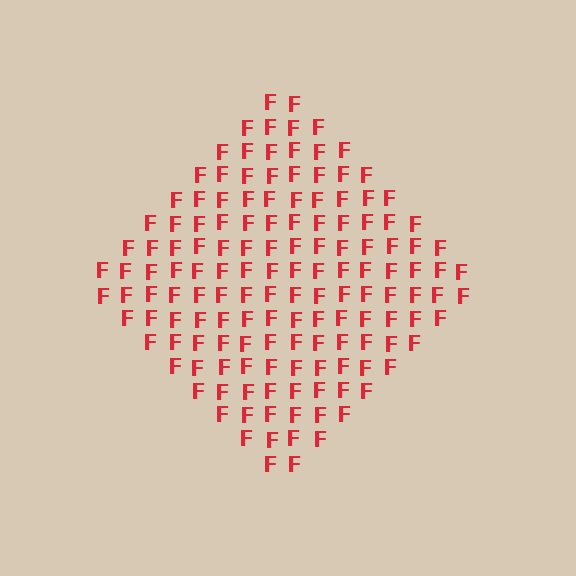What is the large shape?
The large shape is a diamond.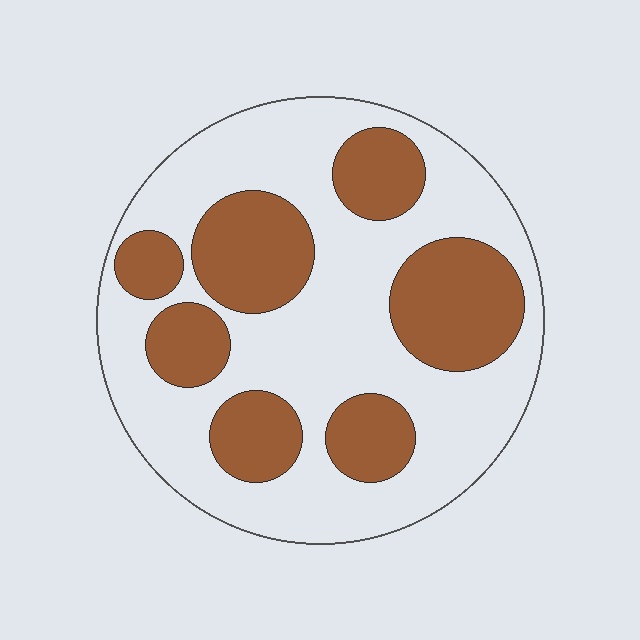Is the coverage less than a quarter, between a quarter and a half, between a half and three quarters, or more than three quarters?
Between a quarter and a half.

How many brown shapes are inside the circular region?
7.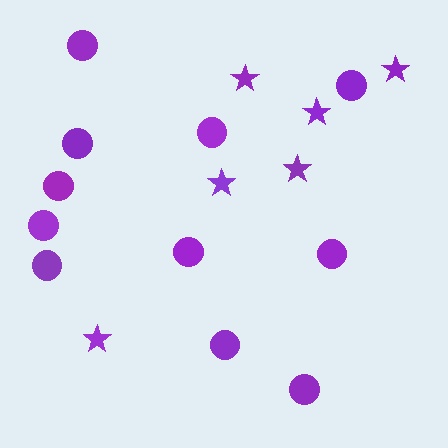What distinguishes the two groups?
There are 2 groups: one group of circles (11) and one group of stars (6).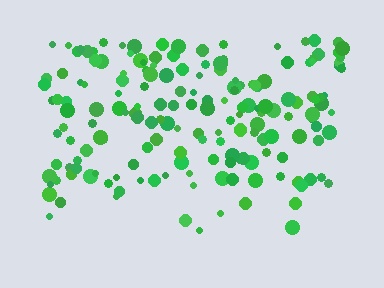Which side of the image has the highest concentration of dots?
The top.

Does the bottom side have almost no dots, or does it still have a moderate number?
Still a moderate number, just noticeably fewer than the top.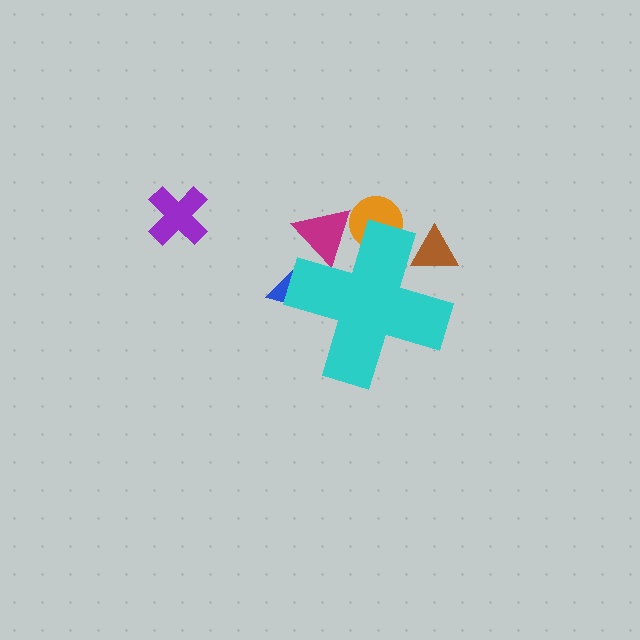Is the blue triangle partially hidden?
Yes, the blue triangle is partially hidden behind the cyan cross.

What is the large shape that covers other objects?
A cyan cross.